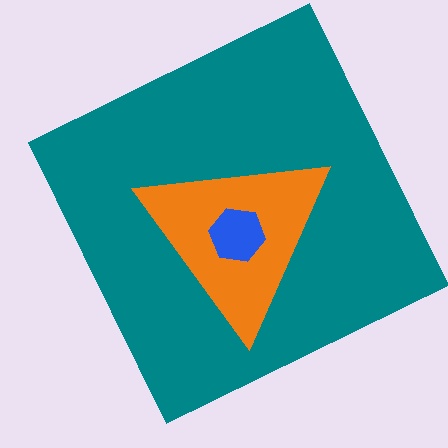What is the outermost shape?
The teal square.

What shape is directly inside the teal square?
The orange triangle.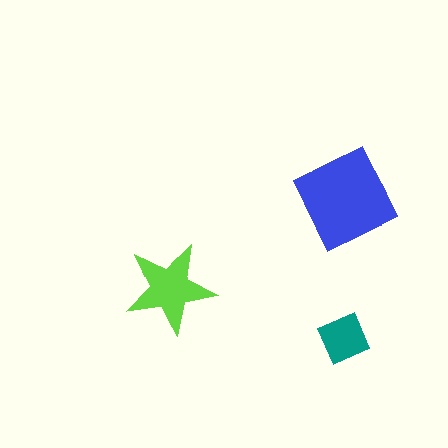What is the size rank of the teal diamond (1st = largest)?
3rd.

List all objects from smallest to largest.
The teal diamond, the lime star, the blue square.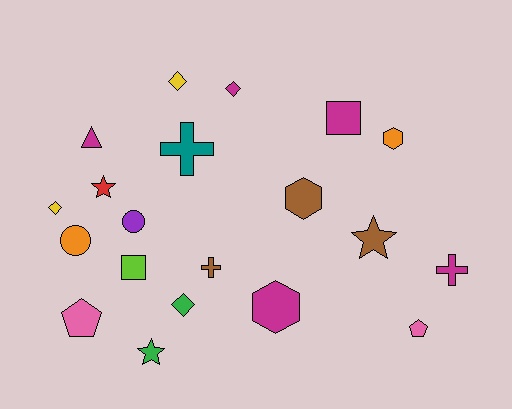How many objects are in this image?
There are 20 objects.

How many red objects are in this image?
There is 1 red object.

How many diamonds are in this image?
There are 4 diamonds.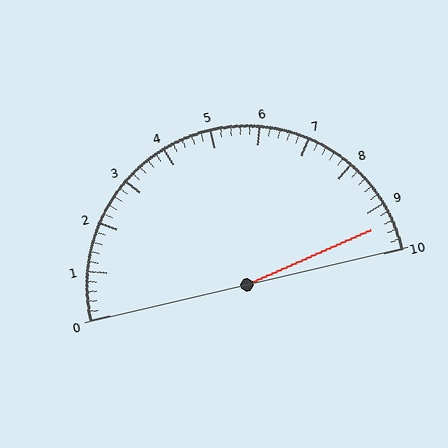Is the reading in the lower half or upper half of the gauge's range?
The reading is in the upper half of the range (0 to 10).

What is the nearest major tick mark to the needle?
The nearest major tick mark is 9.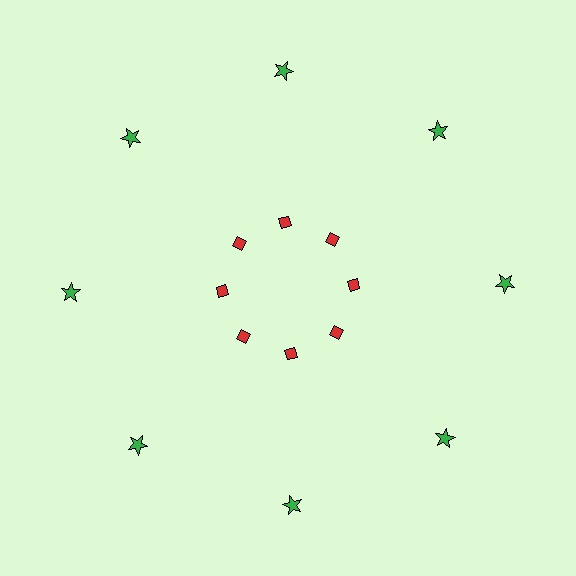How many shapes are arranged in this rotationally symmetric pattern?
There are 16 shapes, arranged in 8 groups of 2.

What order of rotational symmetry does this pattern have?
This pattern has 8-fold rotational symmetry.